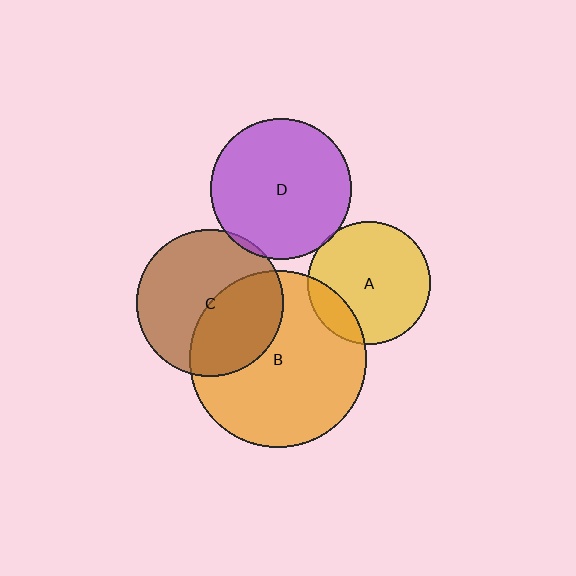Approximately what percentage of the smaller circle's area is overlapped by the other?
Approximately 40%.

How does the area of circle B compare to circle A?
Approximately 2.1 times.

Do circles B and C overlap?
Yes.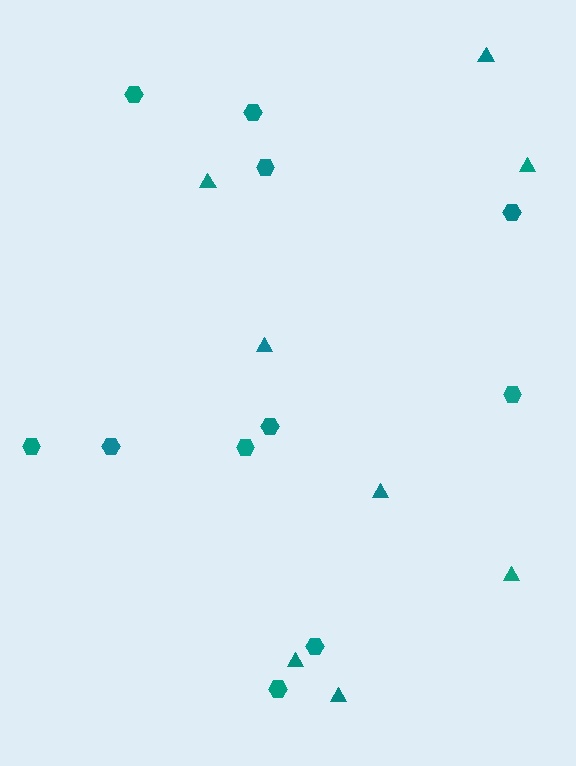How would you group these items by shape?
There are 2 groups: one group of hexagons (11) and one group of triangles (8).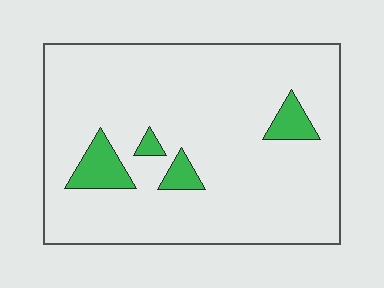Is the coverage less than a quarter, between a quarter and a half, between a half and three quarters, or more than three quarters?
Less than a quarter.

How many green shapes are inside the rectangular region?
4.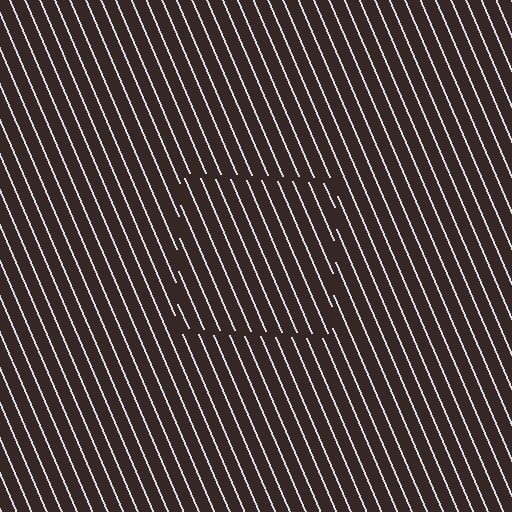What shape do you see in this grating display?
An illusory square. The interior of the shape contains the same grating, shifted by half a period — the contour is defined by the phase discontinuity where line-ends from the inner and outer gratings abut.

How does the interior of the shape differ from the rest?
The interior of the shape contains the same grating, shifted by half a period — the contour is defined by the phase discontinuity where line-ends from the inner and outer gratings abut.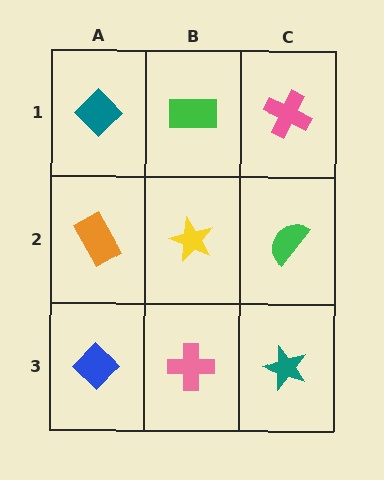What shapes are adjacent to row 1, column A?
An orange rectangle (row 2, column A), a green rectangle (row 1, column B).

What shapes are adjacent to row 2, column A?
A teal diamond (row 1, column A), a blue diamond (row 3, column A), a yellow star (row 2, column B).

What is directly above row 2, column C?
A pink cross.